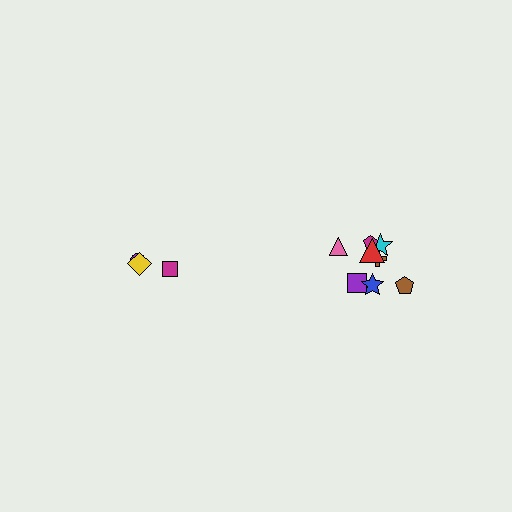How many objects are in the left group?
There are 3 objects.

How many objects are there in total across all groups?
There are 11 objects.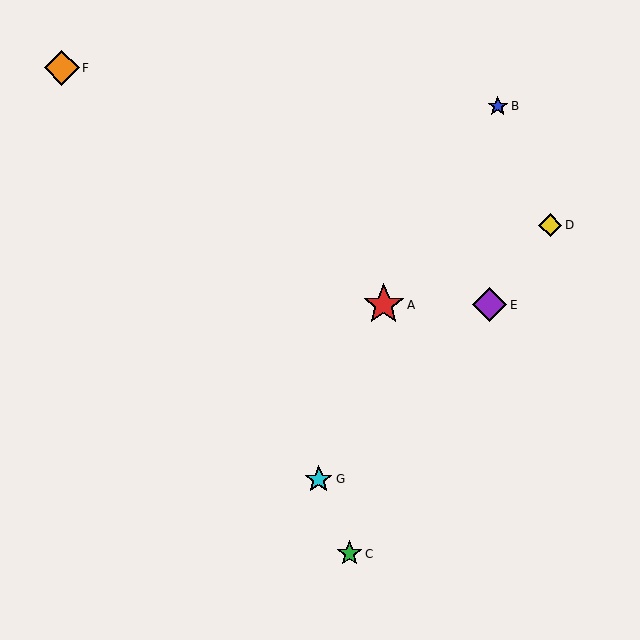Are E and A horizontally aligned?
Yes, both are at y≈305.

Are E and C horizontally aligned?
No, E is at y≈305 and C is at y≈554.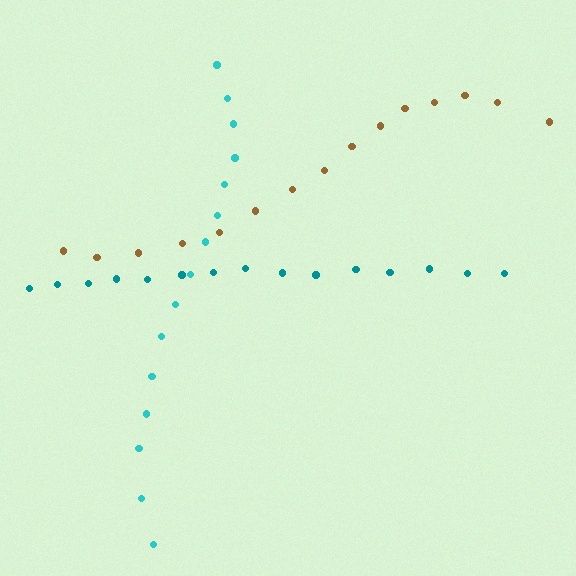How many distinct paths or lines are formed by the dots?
There are 3 distinct paths.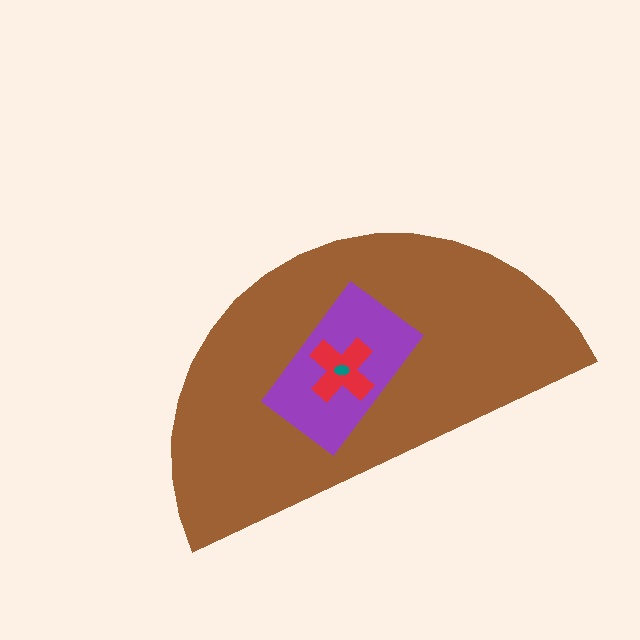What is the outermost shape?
The brown semicircle.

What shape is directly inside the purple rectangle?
The red cross.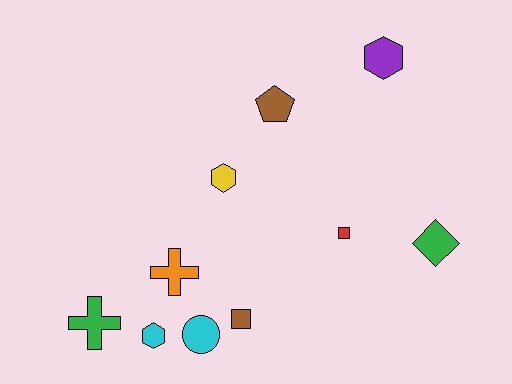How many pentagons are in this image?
There is 1 pentagon.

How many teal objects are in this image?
There are no teal objects.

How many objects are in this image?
There are 10 objects.